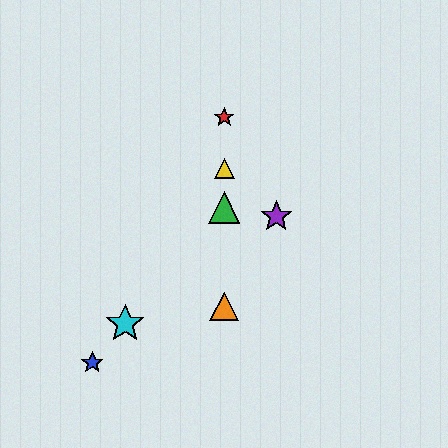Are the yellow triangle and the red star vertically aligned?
Yes, both are at x≈224.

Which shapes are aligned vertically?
The red star, the green triangle, the yellow triangle, the orange triangle are aligned vertically.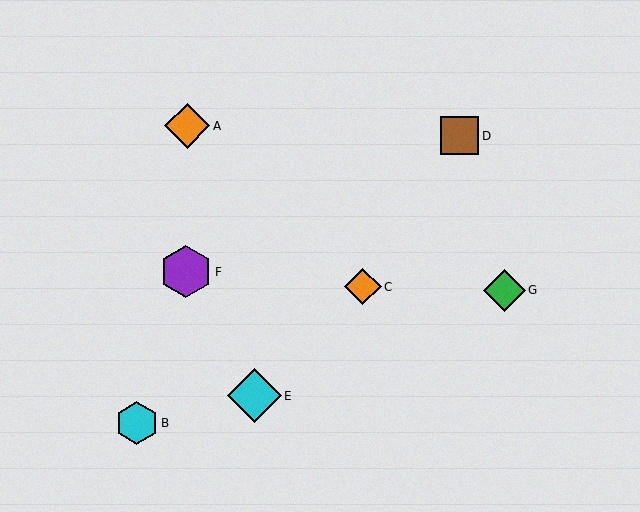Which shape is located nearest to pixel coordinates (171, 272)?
The purple hexagon (labeled F) at (186, 272) is nearest to that location.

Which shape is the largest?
The cyan diamond (labeled E) is the largest.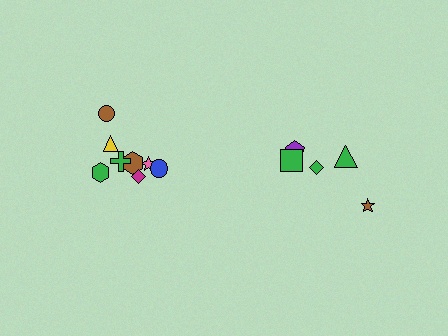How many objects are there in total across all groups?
There are 13 objects.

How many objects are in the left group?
There are 8 objects.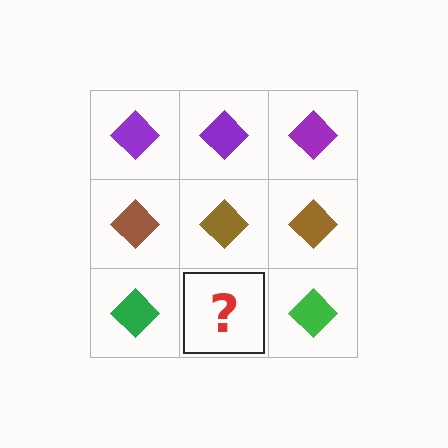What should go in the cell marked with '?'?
The missing cell should contain a green diamond.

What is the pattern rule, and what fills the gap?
The rule is that each row has a consistent color. The gap should be filled with a green diamond.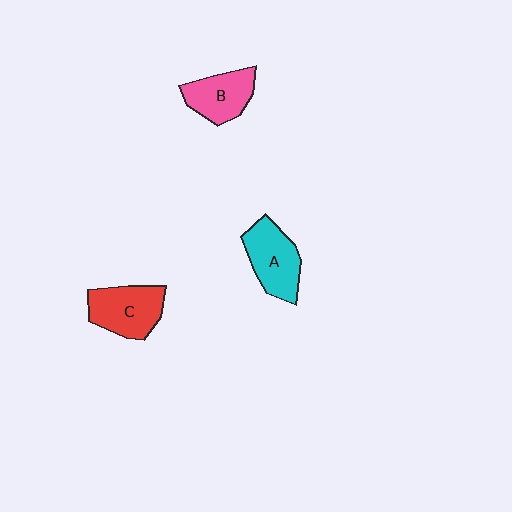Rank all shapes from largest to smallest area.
From largest to smallest: C (red), A (cyan), B (pink).